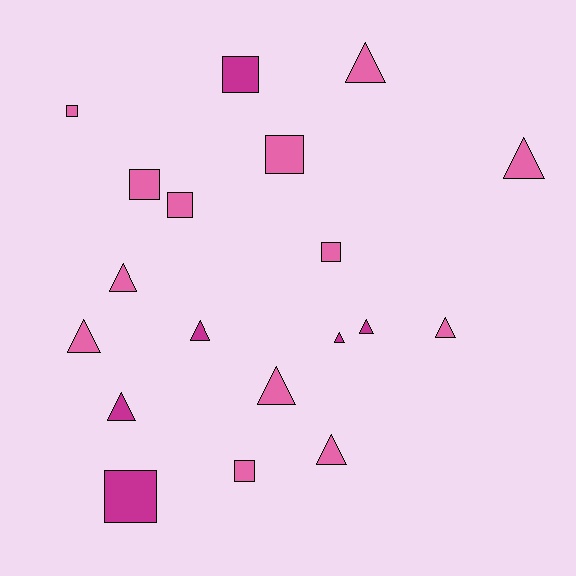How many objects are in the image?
There are 19 objects.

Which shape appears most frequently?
Triangle, with 11 objects.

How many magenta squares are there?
There are 2 magenta squares.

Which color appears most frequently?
Pink, with 13 objects.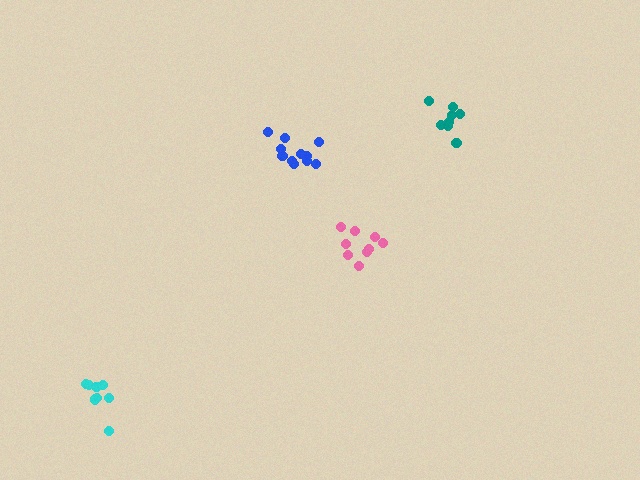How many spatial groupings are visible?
There are 4 spatial groupings.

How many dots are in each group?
Group 1: 9 dots, Group 2: 8 dots, Group 3: 8 dots, Group 4: 11 dots (36 total).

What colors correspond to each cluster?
The clusters are colored: pink, teal, cyan, blue.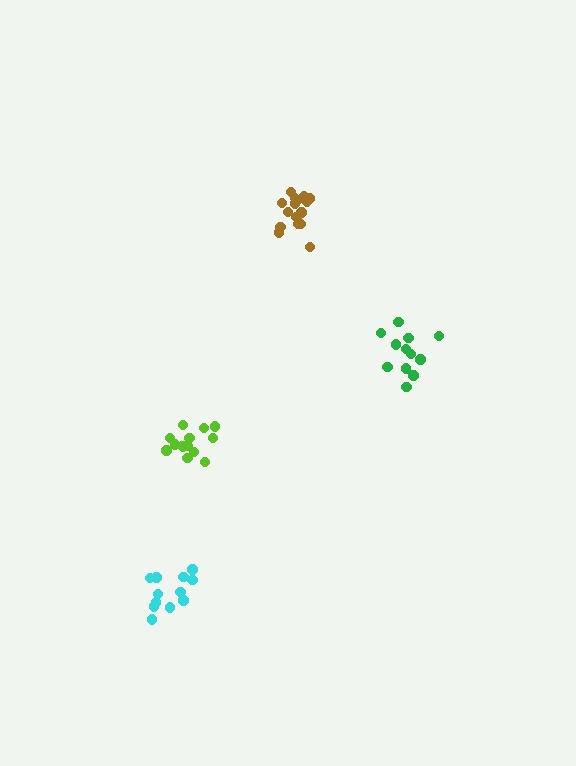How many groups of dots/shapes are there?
There are 4 groups.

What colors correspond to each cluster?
The clusters are colored: lime, green, cyan, brown.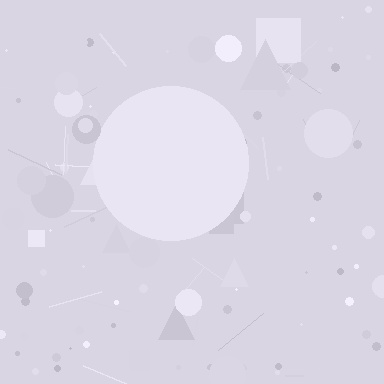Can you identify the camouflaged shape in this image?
The camouflaged shape is a circle.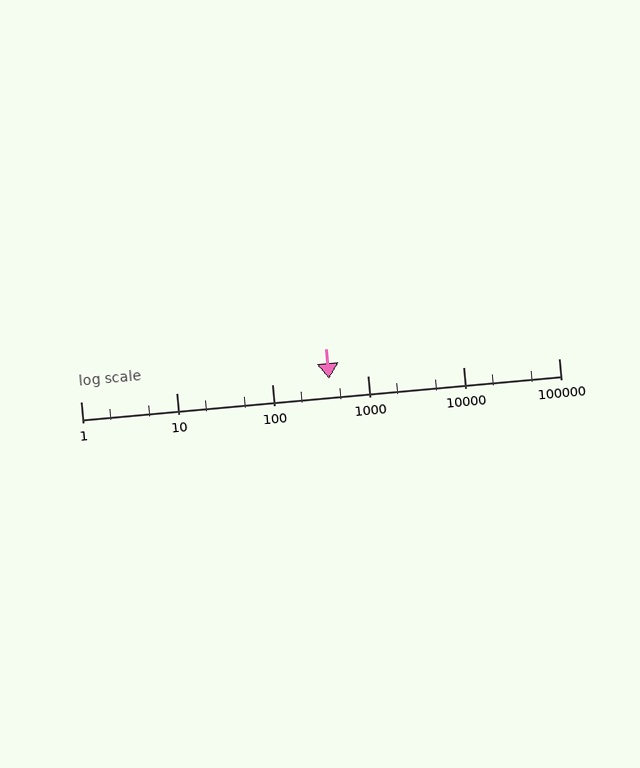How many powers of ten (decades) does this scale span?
The scale spans 5 decades, from 1 to 100000.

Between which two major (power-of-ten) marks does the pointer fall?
The pointer is between 100 and 1000.